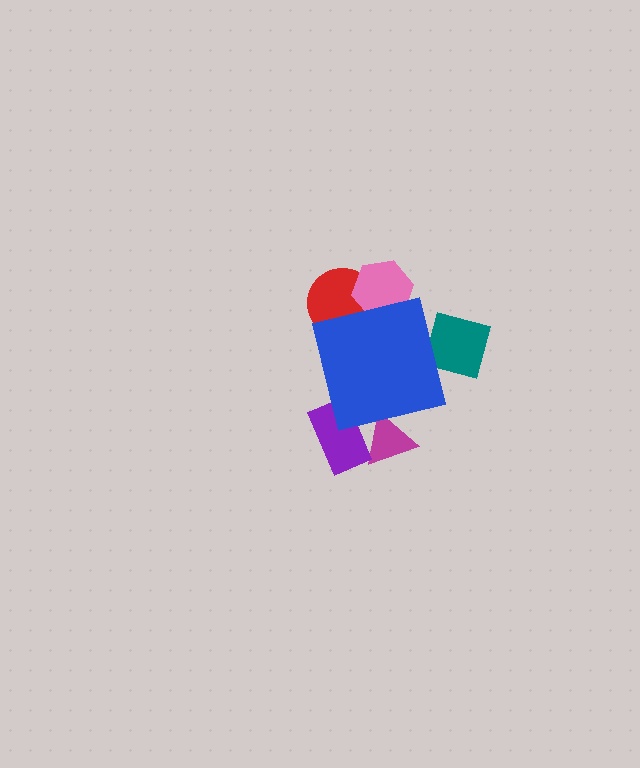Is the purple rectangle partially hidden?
Yes, the purple rectangle is partially hidden behind the blue square.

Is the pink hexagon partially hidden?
Yes, the pink hexagon is partially hidden behind the blue square.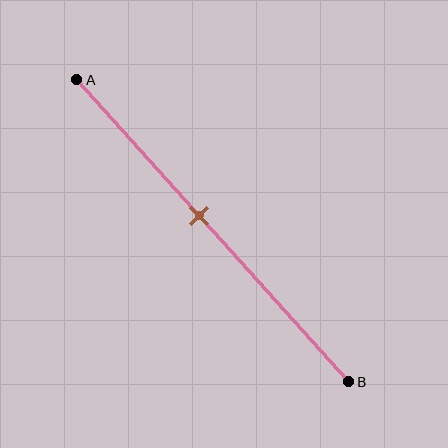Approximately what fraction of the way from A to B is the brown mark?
The brown mark is approximately 45% of the way from A to B.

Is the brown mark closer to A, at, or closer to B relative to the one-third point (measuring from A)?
The brown mark is closer to point B than the one-third point of segment AB.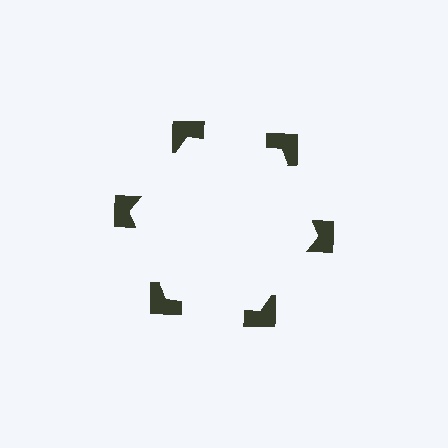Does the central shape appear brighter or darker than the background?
It typically appears slightly brighter than the background, even though no actual brightness change is drawn.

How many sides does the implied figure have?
6 sides.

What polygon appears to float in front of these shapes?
An illusory hexagon — its edges are inferred from the aligned wedge cuts in the notched squares, not physically drawn.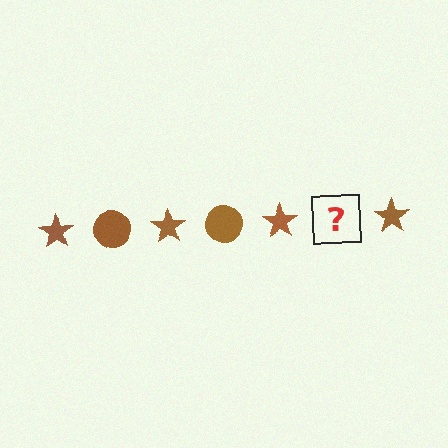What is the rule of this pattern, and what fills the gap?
The rule is that the pattern cycles through star, circle shapes in brown. The gap should be filled with a brown circle.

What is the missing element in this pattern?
The missing element is a brown circle.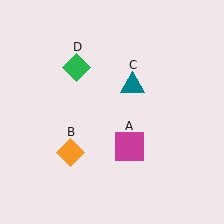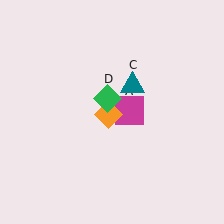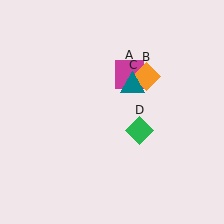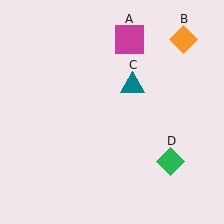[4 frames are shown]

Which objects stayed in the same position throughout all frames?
Teal triangle (object C) remained stationary.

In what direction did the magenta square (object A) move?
The magenta square (object A) moved up.